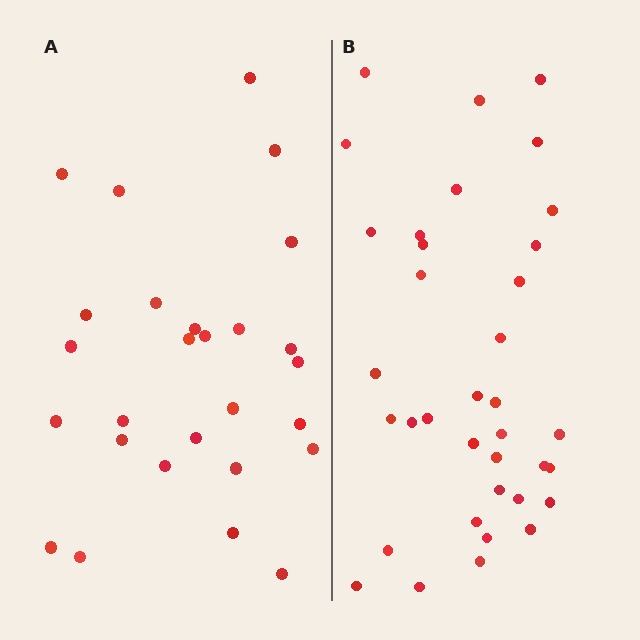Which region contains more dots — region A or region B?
Region B (the right region) has more dots.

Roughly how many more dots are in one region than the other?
Region B has roughly 8 or so more dots than region A.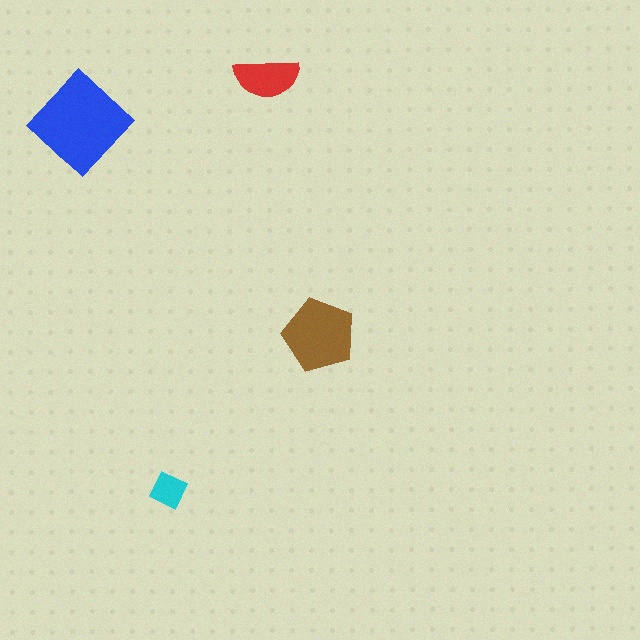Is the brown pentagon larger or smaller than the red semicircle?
Larger.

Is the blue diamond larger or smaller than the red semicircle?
Larger.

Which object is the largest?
The blue diamond.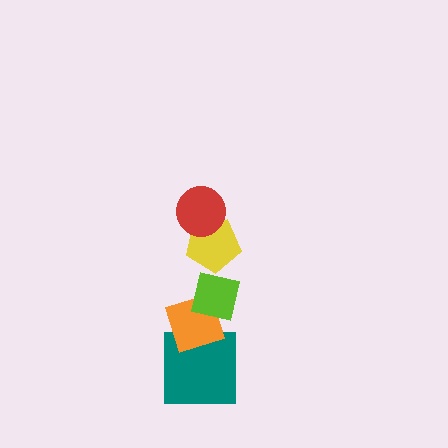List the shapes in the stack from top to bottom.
From top to bottom: the red circle, the yellow pentagon, the lime square, the orange diamond, the teal square.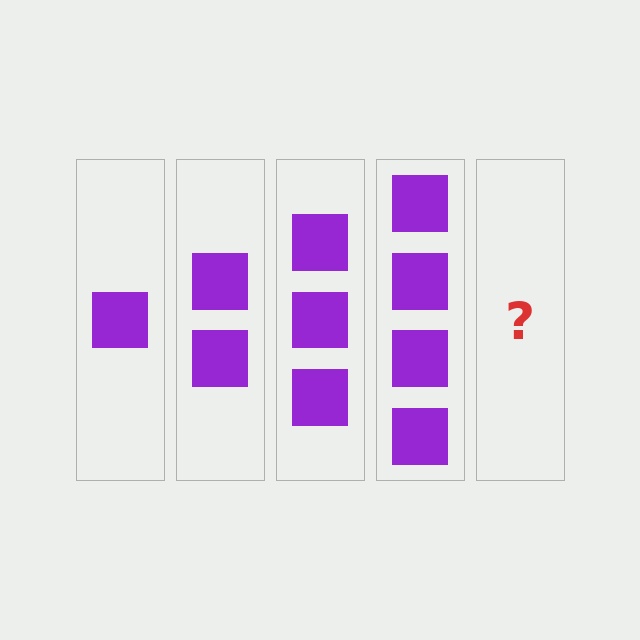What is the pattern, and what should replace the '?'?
The pattern is that each step adds one more square. The '?' should be 5 squares.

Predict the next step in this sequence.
The next step is 5 squares.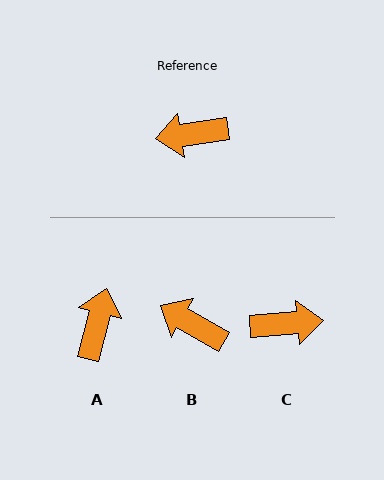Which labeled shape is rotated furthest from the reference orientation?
C, about 176 degrees away.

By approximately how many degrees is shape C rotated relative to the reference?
Approximately 176 degrees counter-clockwise.